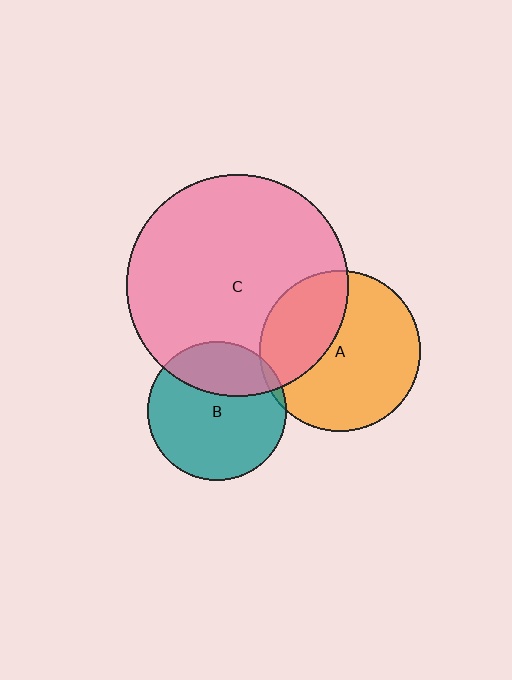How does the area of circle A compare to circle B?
Approximately 1.3 times.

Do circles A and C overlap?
Yes.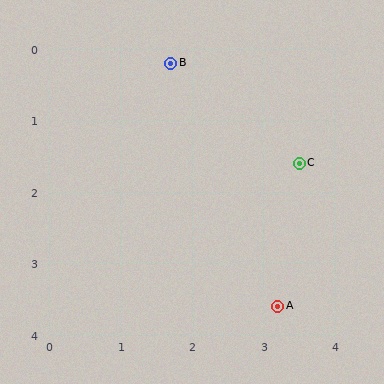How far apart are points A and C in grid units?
Points A and C are about 2.0 grid units apart.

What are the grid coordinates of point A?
Point A is at approximately (3.2, 3.6).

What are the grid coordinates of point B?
Point B is at approximately (1.7, 0.2).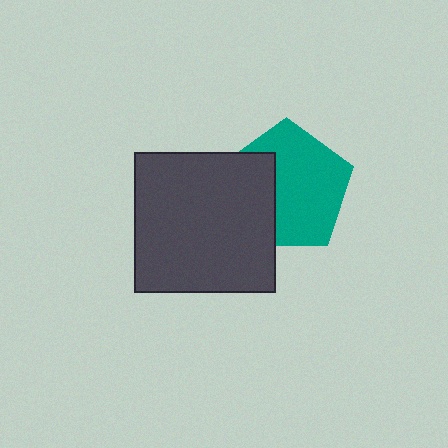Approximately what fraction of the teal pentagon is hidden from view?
Roughly 35% of the teal pentagon is hidden behind the dark gray square.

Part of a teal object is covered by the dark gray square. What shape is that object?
It is a pentagon.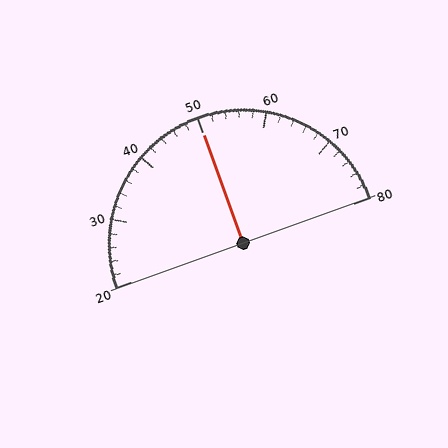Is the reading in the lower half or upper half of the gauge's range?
The reading is in the upper half of the range (20 to 80).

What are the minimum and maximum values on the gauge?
The gauge ranges from 20 to 80.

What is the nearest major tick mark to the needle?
The nearest major tick mark is 50.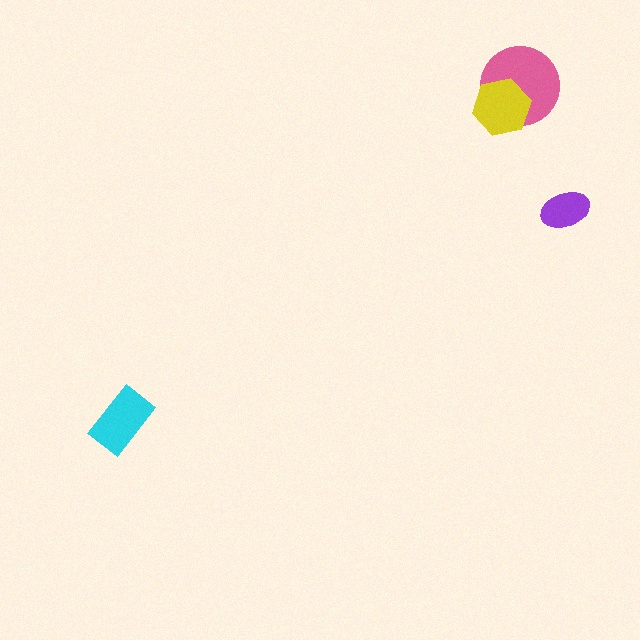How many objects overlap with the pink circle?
1 object overlaps with the pink circle.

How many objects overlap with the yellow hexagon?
1 object overlaps with the yellow hexagon.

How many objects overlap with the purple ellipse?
0 objects overlap with the purple ellipse.